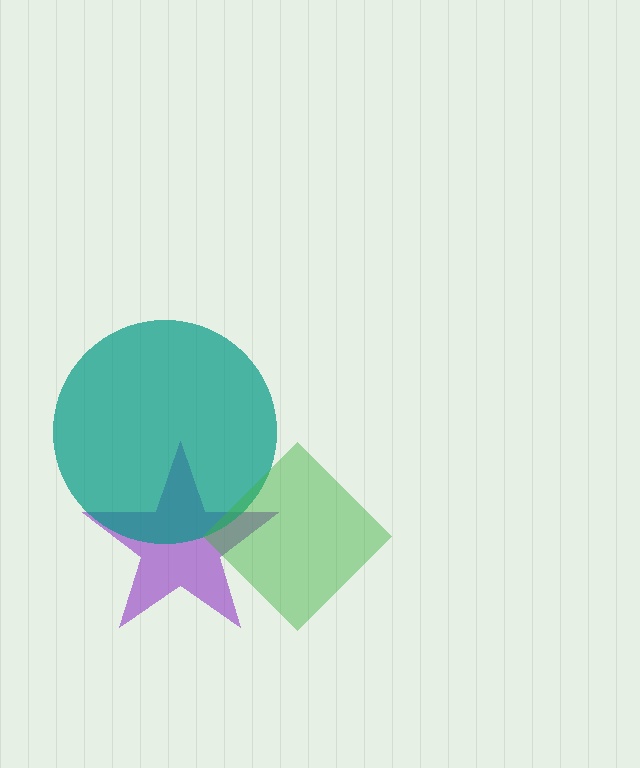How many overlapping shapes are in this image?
There are 3 overlapping shapes in the image.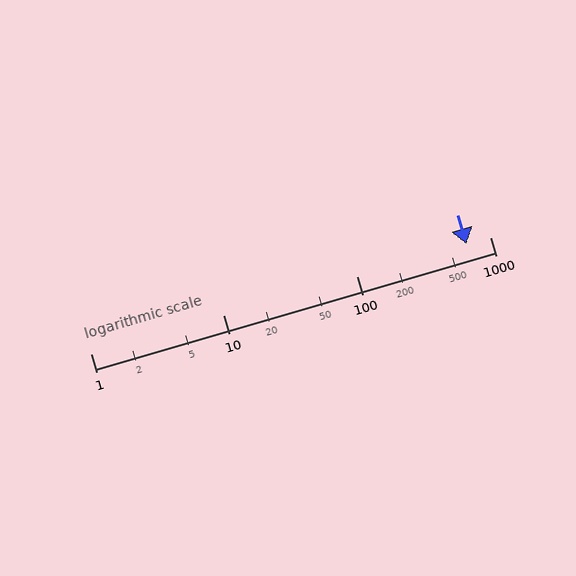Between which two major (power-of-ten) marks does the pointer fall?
The pointer is between 100 and 1000.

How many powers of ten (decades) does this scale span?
The scale spans 3 decades, from 1 to 1000.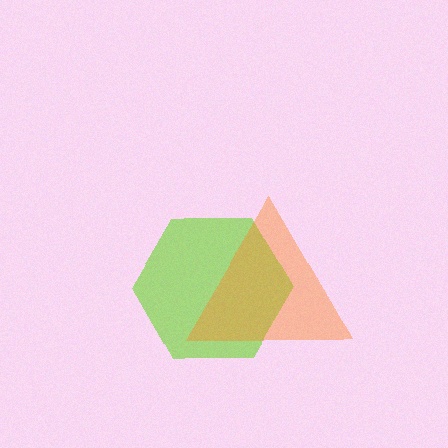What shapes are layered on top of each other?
The layered shapes are: a lime hexagon, an orange triangle.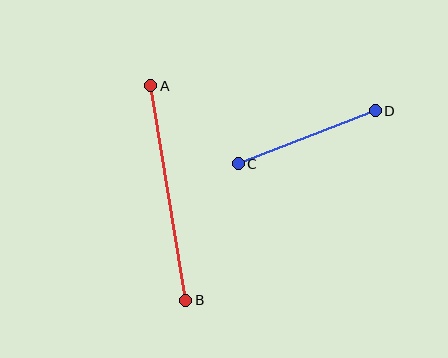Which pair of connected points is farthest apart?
Points A and B are farthest apart.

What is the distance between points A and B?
The distance is approximately 218 pixels.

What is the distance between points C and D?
The distance is approximately 147 pixels.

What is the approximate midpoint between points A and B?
The midpoint is at approximately (168, 193) pixels.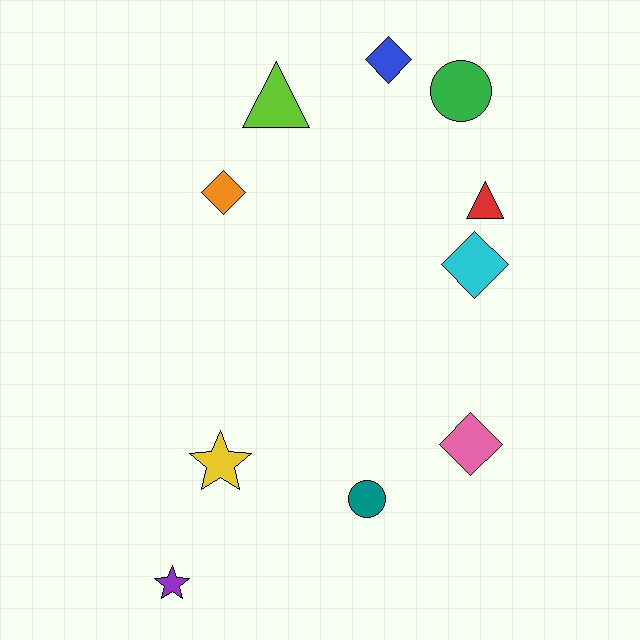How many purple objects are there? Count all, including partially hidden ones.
There is 1 purple object.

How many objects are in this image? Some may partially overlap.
There are 10 objects.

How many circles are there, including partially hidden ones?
There are 2 circles.